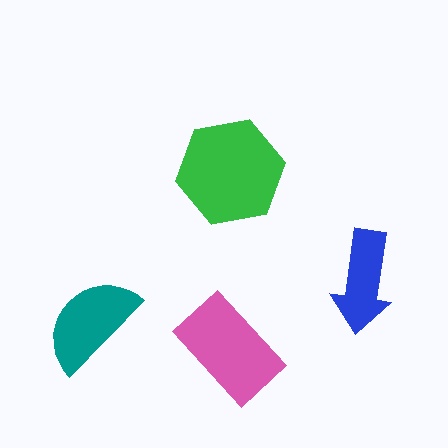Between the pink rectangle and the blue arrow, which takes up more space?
The pink rectangle.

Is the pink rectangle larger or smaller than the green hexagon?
Smaller.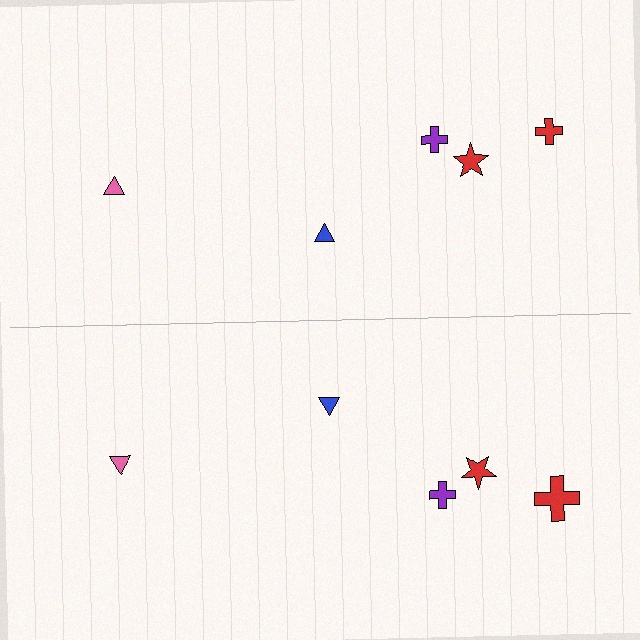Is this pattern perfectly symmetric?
No, the pattern is not perfectly symmetric. The red cross on the bottom side has a different size than its mirror counterpart.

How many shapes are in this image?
There are 10 shapes in this image.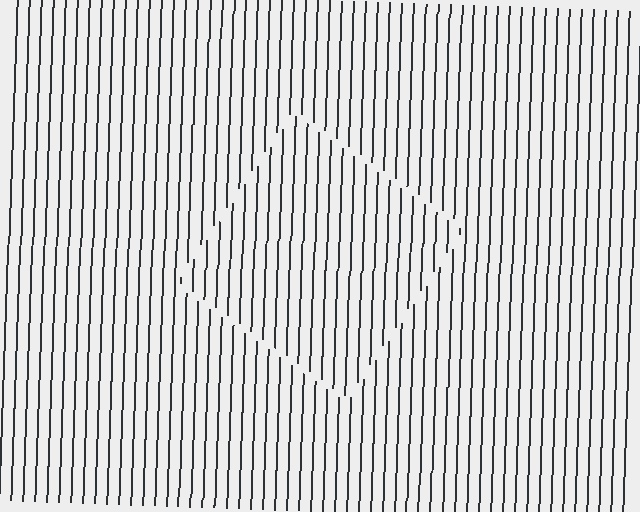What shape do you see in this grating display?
An illusory square. The interior of the shape contains the same grating, shifted by half a period — the contour is defined by the phase discontinuity where line-ends from the inner and outer gratings abut.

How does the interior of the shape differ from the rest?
The interior of the shape contains the same grating, shifted by half a period — the contour is defined by the phase discontinuity where line-ends from the inner and outer gratings abut.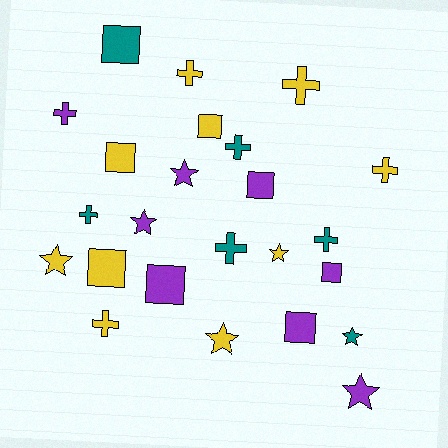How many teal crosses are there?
There are 4 teal crosses.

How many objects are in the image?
There are 24 objects.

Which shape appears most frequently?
Cross, with 9 objects.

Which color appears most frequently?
Yellow, with 10 objects.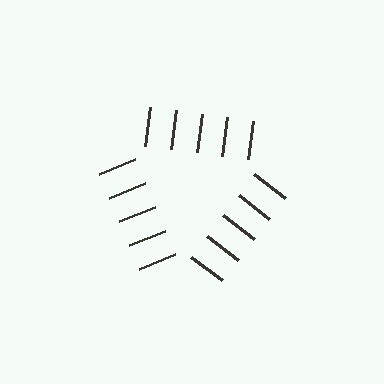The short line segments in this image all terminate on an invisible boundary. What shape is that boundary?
An illusory triangle — the line segments terminate on its edges but no continuous stroke is drawn.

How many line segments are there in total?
15 — 5 along each of the 3 edges.